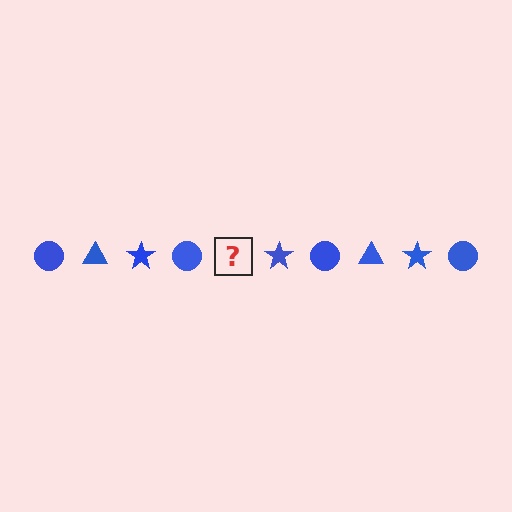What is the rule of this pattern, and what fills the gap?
The rule is that the pattern cycles through circle, triangle, star shapes in blue. The gap should be filled with a blue triangle.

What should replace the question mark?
The question mark should be replaced with a blue triangle.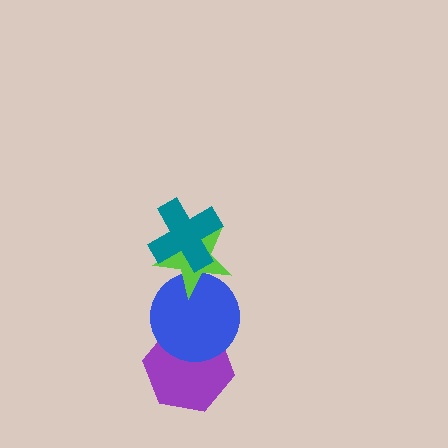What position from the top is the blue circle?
The blue circle is 3rd from the top.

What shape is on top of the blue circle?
The lime star is on top of the blue circle.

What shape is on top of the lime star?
The teal cross is on top of the lime star.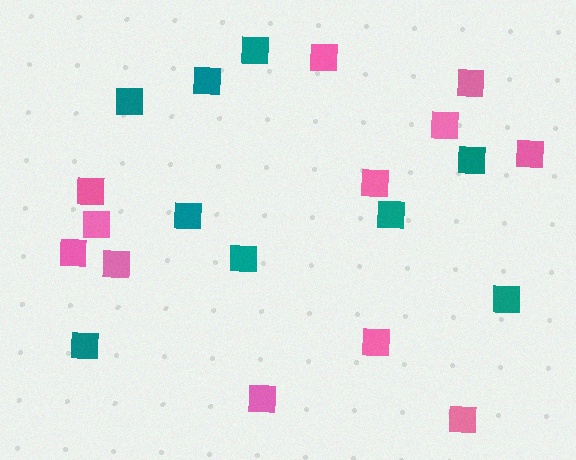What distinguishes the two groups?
There are 2 groups: one group of teal squares (9) and one group of pink squares (12).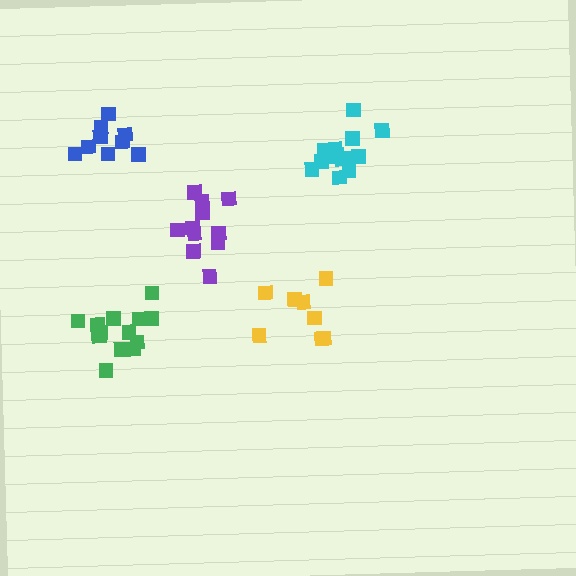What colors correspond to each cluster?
The clusters are colored: cyan, green, yellow, purple, blue.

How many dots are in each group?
Group 1: 14 dots, Group 2: 14 dots, Group 3: 8 dots, Group 4: 11 dots, Group 5: 9 dots (56 total).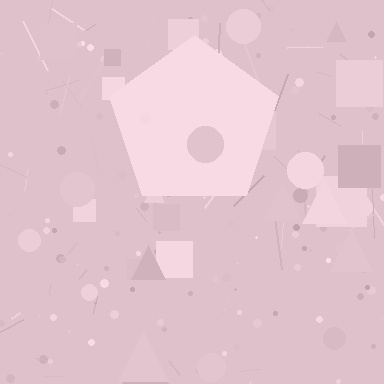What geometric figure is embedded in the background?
A pentagon is embedded in the background.